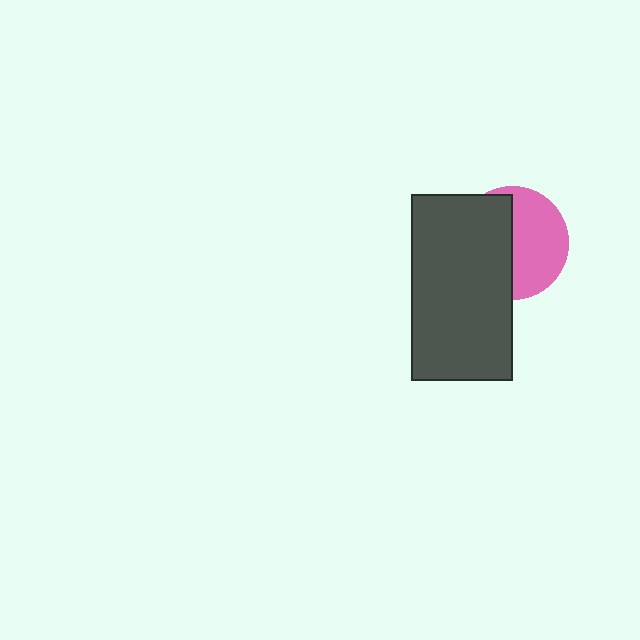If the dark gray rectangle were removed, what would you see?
You would see the complete pink circle.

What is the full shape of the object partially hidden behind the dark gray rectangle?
The partially hidden object is a pink circle.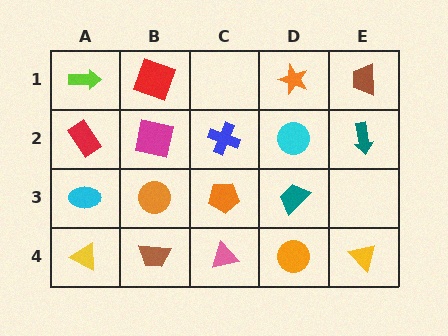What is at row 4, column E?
A yellow triangle.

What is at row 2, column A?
A red rectangle.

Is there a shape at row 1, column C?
No, that cell is empty.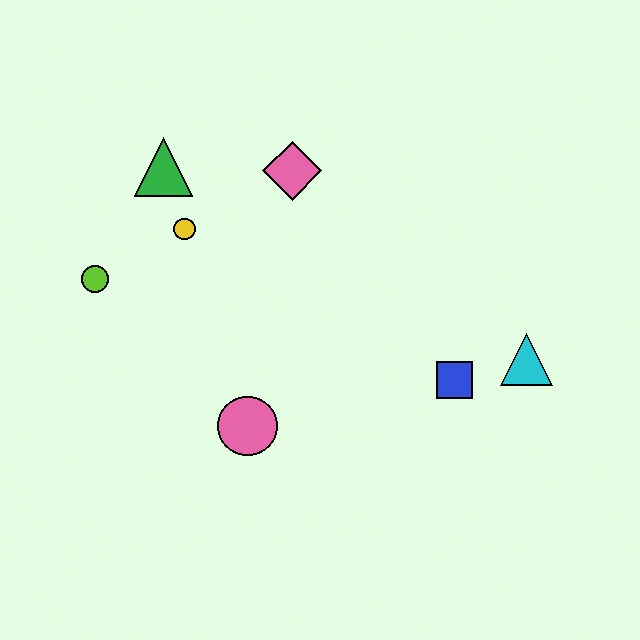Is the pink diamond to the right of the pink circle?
Yes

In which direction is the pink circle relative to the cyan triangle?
The pink circle is to the left of the cyan triangle.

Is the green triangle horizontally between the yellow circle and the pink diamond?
No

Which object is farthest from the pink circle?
The cyan triangle is farthest from the pink circle.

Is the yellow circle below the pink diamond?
Yes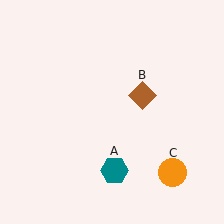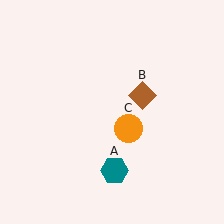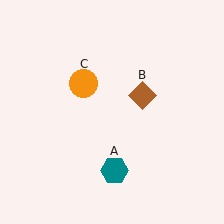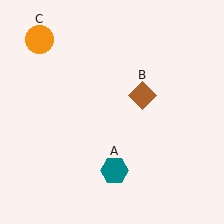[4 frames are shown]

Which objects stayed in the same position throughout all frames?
Teal hexagon (object A) and brown diamond (object B) remained stationary.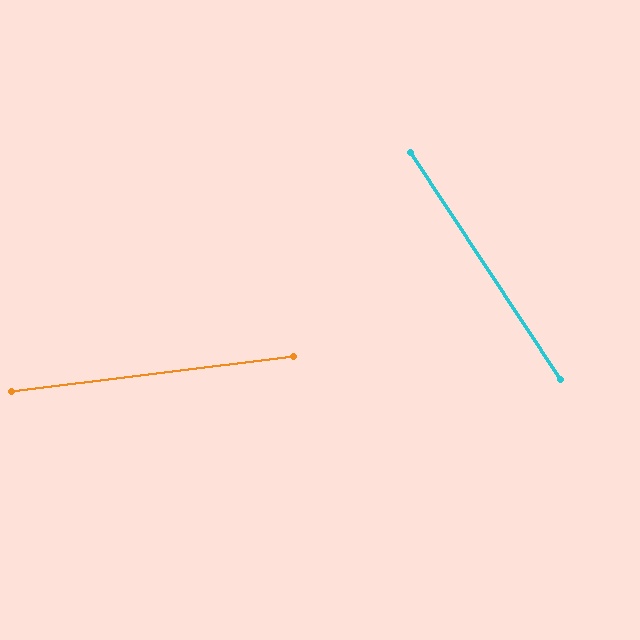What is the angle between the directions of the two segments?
Approximately 63 degrees.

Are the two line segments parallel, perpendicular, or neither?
Neither parallel nor perpendicular — they differ by about 63°.